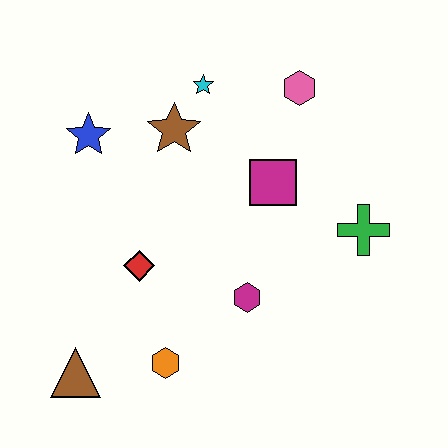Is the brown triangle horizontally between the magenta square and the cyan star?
No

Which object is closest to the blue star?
The brown star is closest to the blue star.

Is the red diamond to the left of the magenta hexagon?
Yes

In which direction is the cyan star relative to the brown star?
The cyan star is above the brown star.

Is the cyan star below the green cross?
No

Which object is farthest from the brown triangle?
The pink hexagon is farthest from the brown triangle.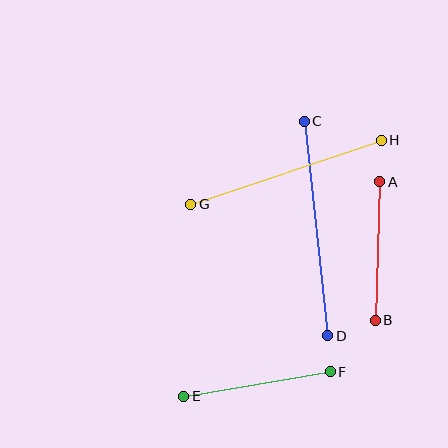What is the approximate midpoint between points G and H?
The midpoint is at approximately (286, 172) pixels.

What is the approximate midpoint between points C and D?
The midpoint is at approximately (316, 228) pixels.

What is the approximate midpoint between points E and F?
The midpoint is at approximately (257, 384) pixels.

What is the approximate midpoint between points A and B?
The midpoint is at approximately (377, 251) pixels.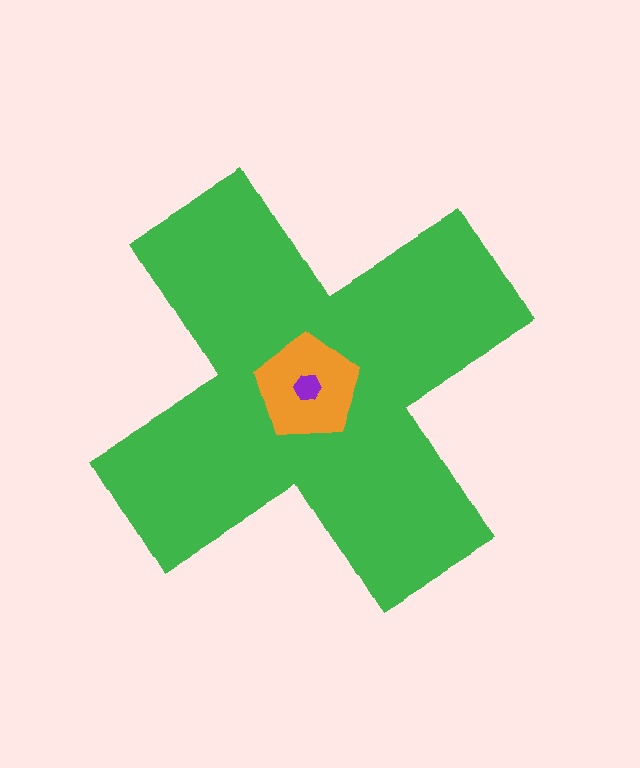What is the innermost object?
The purple hexagon.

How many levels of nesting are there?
3.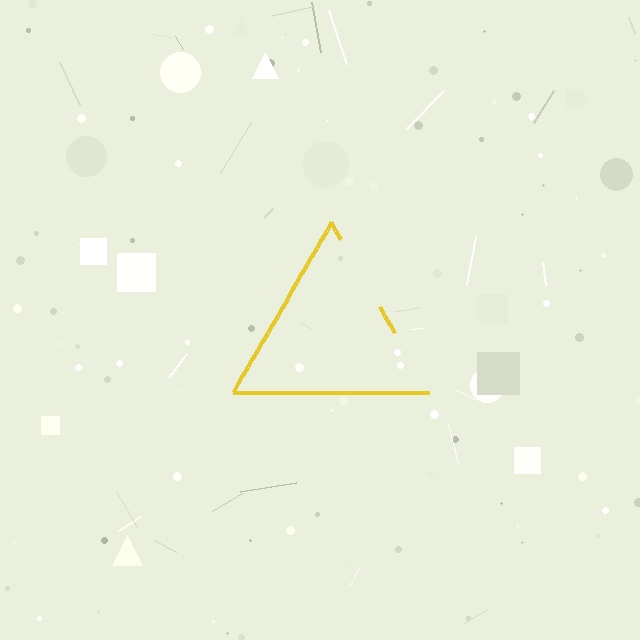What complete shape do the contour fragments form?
The contour fragments form a triangle.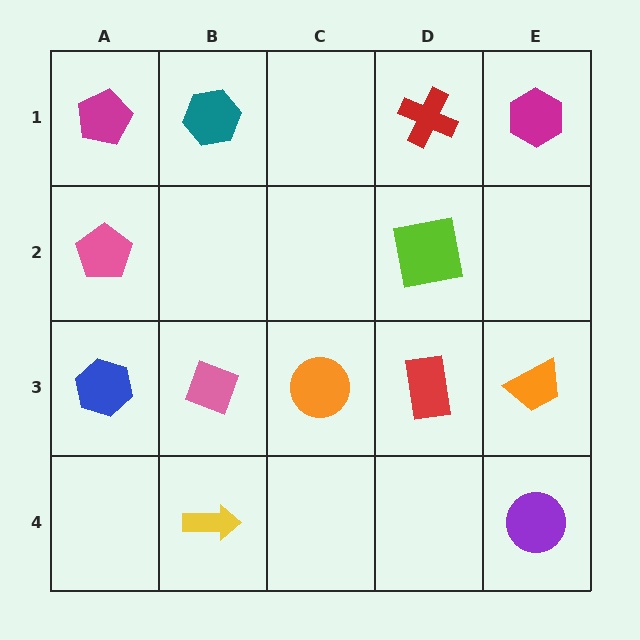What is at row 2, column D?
A lime square.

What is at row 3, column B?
A pink diamond.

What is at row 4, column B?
A yellow arrow.